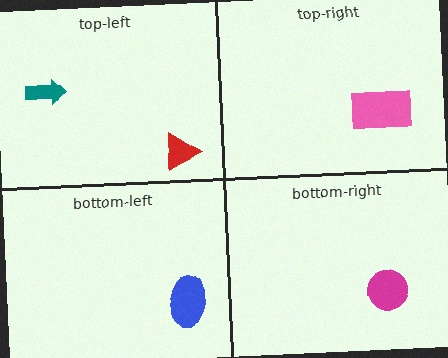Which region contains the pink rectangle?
The top-right region.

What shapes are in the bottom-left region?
The blue ellipse.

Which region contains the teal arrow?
The top-left region.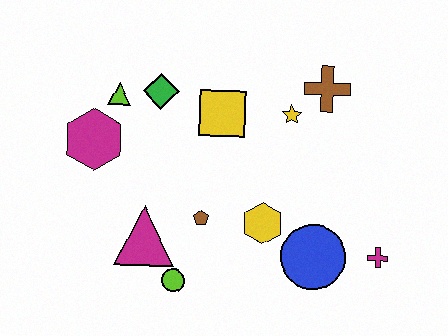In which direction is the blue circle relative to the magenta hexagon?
The blue circle is to the right of the magenta hexagon.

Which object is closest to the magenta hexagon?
The lime triangle is closest to the magenta hexagon.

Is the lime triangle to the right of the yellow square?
No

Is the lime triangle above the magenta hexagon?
Yes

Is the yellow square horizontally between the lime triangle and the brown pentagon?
No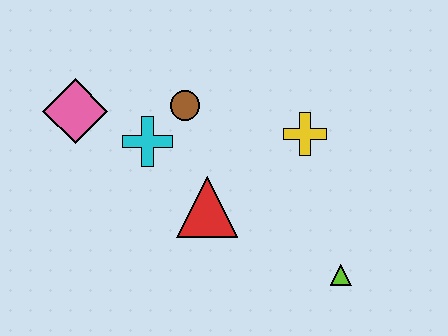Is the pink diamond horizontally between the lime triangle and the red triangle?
No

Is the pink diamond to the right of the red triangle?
No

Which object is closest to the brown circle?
The cyan cross is closest to the brown circle.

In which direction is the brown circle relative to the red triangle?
The brown circle is above the red triangle.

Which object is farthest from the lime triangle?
The pink diamond is farthest from the lime triangle.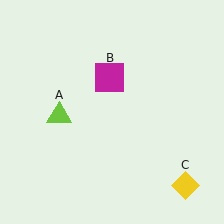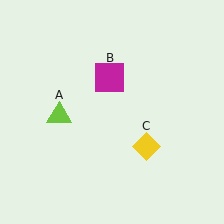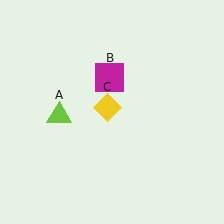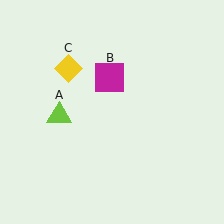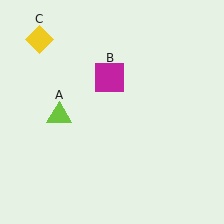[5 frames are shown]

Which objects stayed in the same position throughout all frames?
Lime triangle (object A) and magenta square (object B) remained stationary.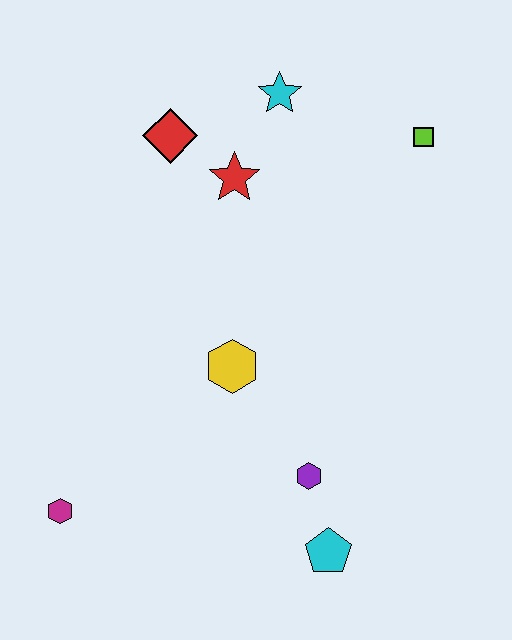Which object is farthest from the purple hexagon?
The cyan star is farthest from the purple hexagon.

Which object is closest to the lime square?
The cyan star is closest to the lime square.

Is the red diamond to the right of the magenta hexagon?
Yes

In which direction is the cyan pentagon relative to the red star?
The cyan pentagon is below the red star.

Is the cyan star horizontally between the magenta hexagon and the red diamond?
No